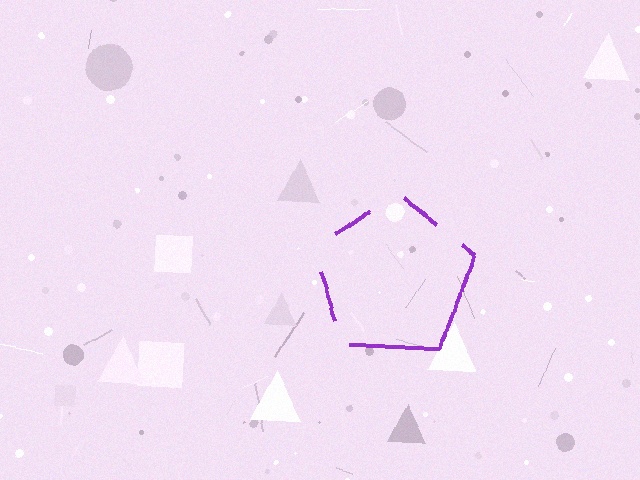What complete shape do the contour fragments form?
The contour fragments form a pentagon.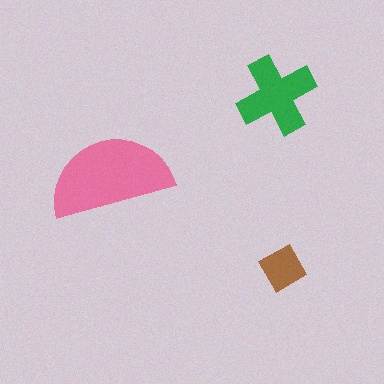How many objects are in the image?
There are 3 objects in the image.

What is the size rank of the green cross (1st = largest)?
2nd.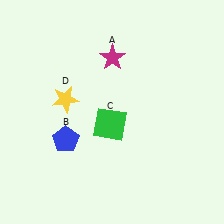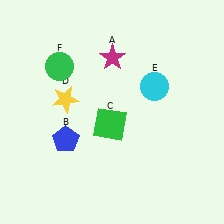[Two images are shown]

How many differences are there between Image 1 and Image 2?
There are 2 differences between the two images.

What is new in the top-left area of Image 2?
A green circle (F) was added in the top-left area of Image 2.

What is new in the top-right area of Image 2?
A cyan circle (E) was added in the top-right area of Image 2.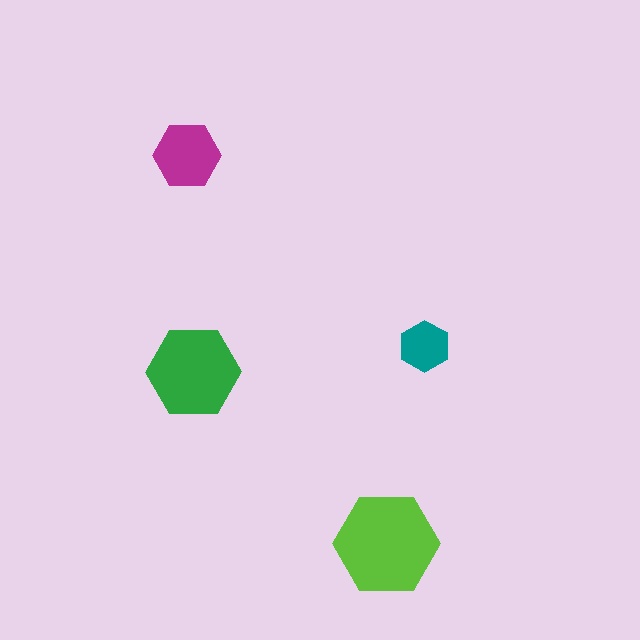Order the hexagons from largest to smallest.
the lime one, the green one, the magenta one, the teal one.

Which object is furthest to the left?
The magenta hexagon is leftmost.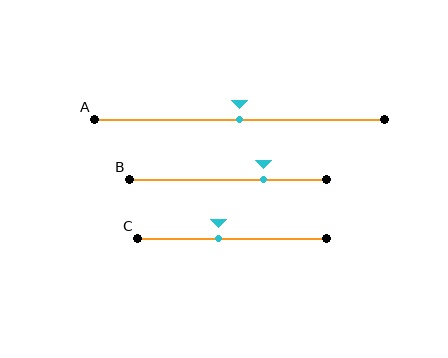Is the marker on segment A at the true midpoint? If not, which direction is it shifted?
Yes, the marker on segment A is at the true midpoint.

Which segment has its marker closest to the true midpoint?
Segment A has its marker closest to the true midpoint.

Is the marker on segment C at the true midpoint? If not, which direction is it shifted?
No, the marker on segment C is shifted to the left by about 7% of the segment length.